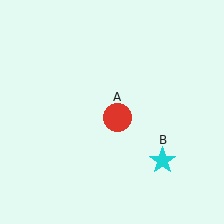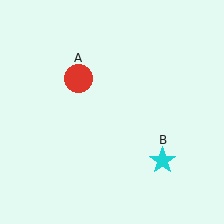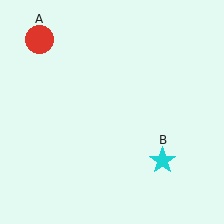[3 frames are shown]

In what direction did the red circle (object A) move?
The red circle (object A) moved up and to the left.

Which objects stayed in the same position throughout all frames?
Cyan star (object B) remained stationary.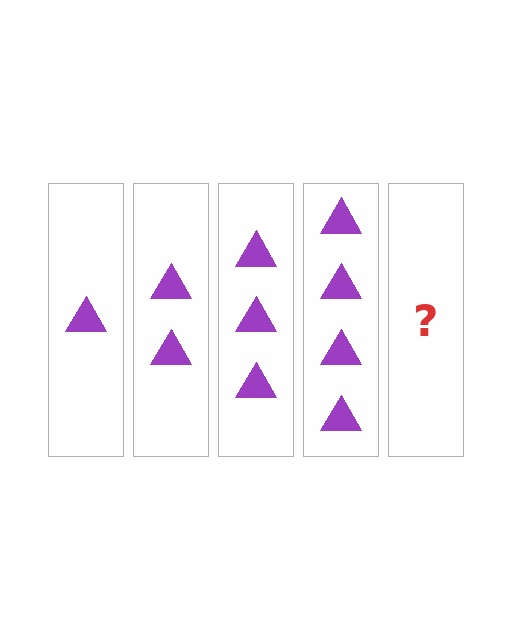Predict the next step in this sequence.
The next step is 5 triangles.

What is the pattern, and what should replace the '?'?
The pattern is that each step adds one more triangle. The '?' should be 5 triangles.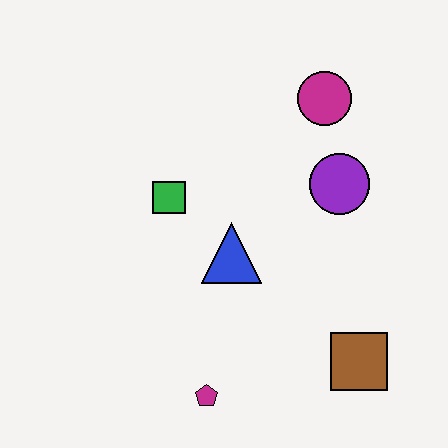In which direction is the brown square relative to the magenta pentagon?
The brown square is to the right of the magenta pentagon.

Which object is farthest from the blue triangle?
The magenta circle is farthest from the blue triangle.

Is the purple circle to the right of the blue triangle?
Yes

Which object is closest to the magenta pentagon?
The blue triangle is closest to the magenta pentagon.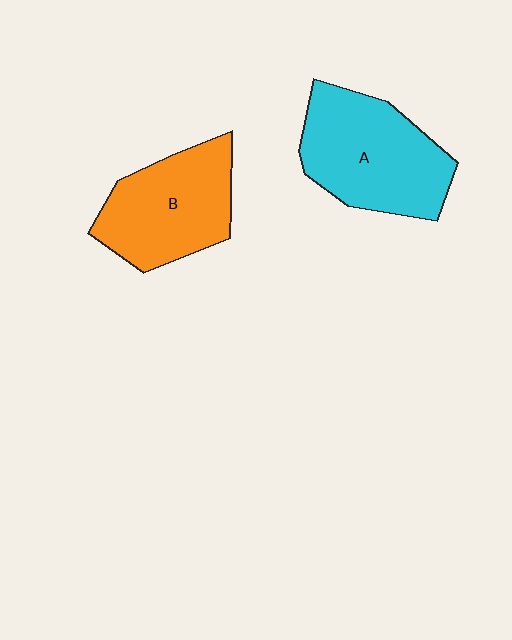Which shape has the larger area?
Shape A (cyan).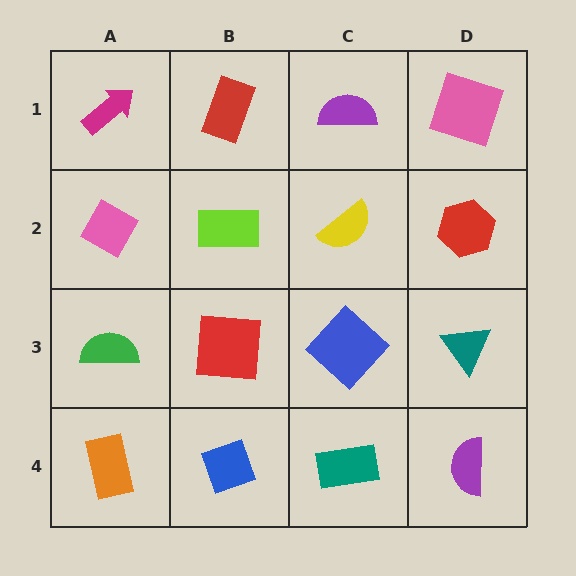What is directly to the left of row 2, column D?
A yellow semicircle.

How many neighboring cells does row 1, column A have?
2.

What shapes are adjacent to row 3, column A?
A pink diamond (row 2, column A), an orange rectangle (row 4, column A), a red square (row 3, column B).